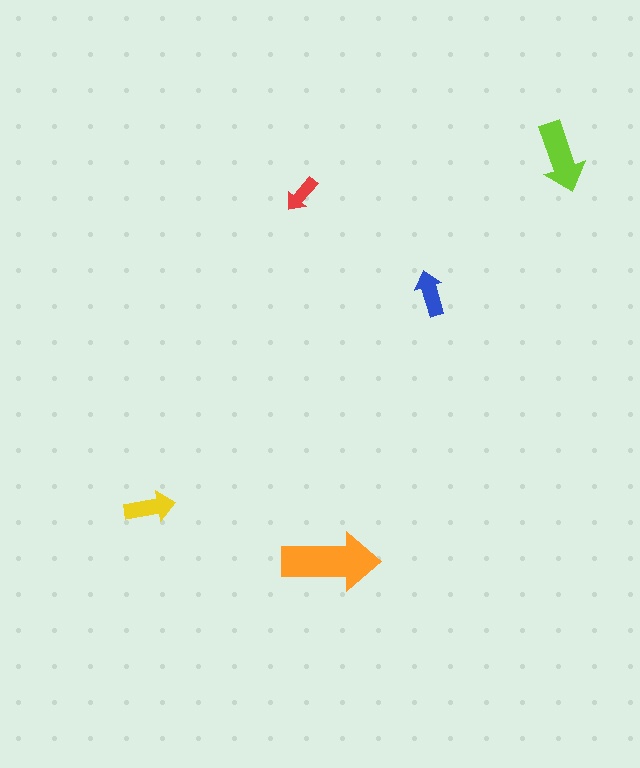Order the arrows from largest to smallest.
the orange one, the lime one, the yellow one, the blue one, the red one.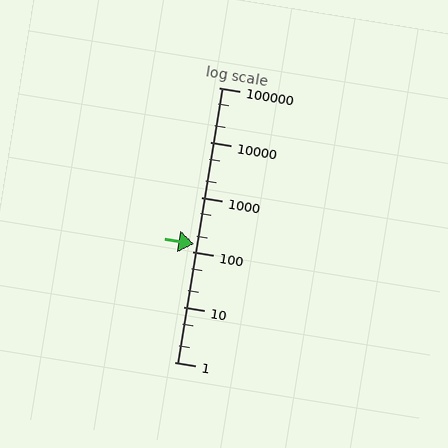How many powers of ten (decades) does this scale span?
The scale spans 5 decades, from 1 to 100000.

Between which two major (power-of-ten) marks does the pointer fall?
The pointer is between 100 and 1000.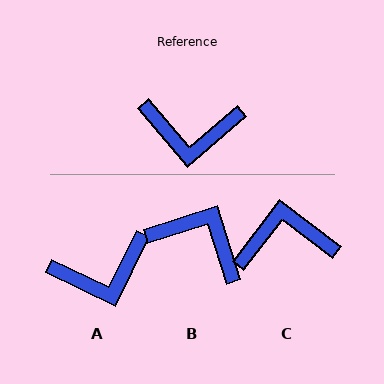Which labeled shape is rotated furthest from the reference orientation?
C, about 168 degrees away.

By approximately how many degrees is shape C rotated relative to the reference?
Approximately 168 degrees clockwise.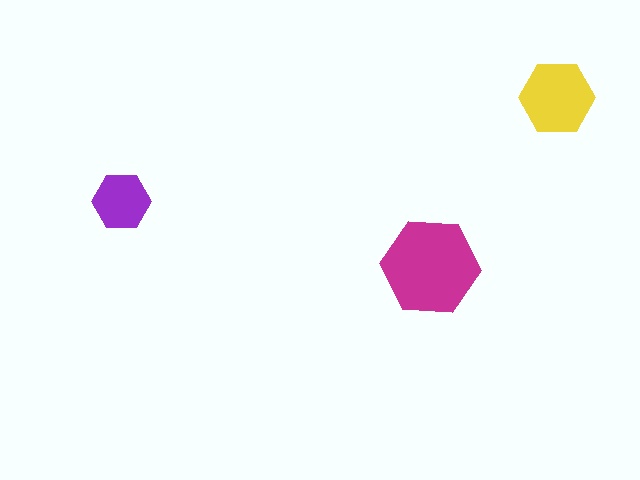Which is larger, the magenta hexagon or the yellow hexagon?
The magenta one.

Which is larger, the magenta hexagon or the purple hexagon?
The magenta one.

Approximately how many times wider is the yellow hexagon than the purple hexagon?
About 1.5 times wider.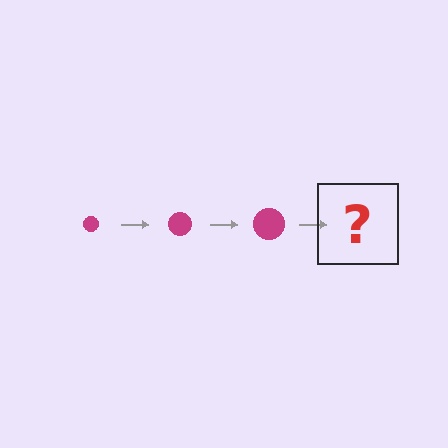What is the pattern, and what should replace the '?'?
The pattern is that the circle gets progressively larger each step. The '?' should be a magenta circle, larger than the previous one.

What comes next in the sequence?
The next element should be a magenta circle, larger than the previous one.